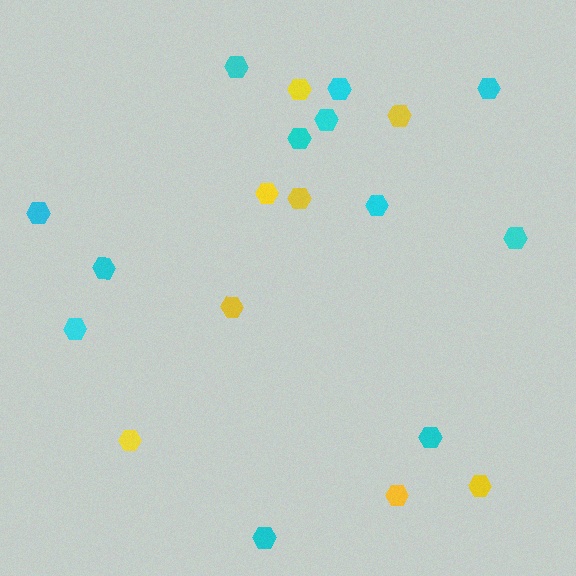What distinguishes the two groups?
There are 2 groups: one group of yellow hexagons (8) and one group of cyan hexagons (12).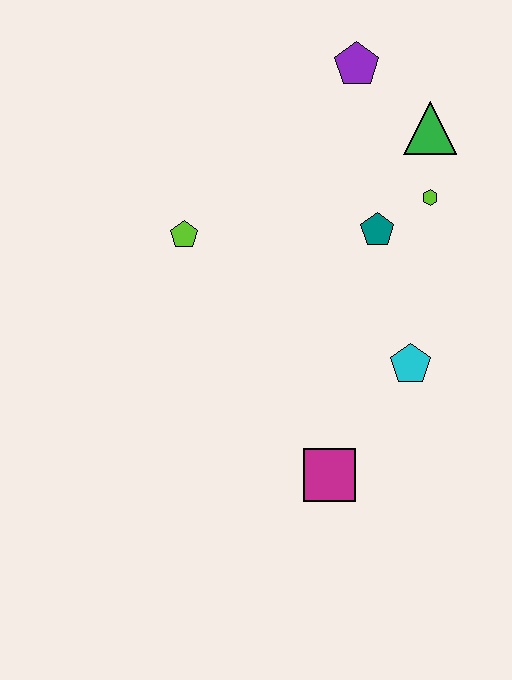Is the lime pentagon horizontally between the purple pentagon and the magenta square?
No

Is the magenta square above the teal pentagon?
No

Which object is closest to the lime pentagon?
The teal pentagon is closest to the lime pentagon.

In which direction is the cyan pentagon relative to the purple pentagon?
The cyan pentagon is below the purple pentagon.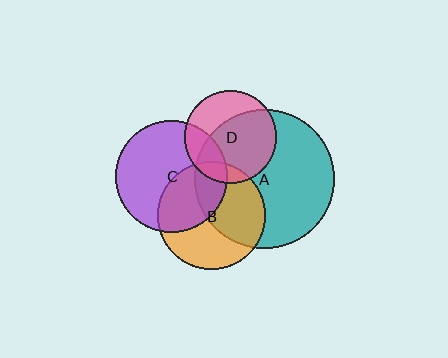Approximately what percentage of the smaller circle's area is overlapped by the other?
Approximately 40%.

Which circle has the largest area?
Circle A (teal).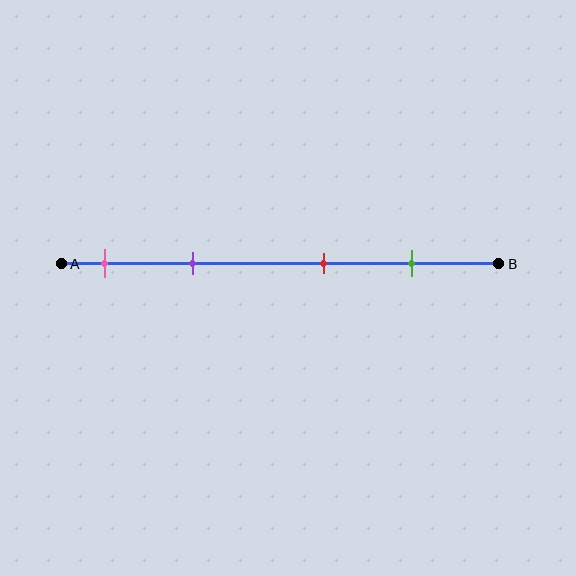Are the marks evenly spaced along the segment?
No, the marks are not evenly spaced.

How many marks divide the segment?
There are 4 marks dividing the segment.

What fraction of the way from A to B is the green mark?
The green mark is approximately 80% (0.8) of the way from A to B.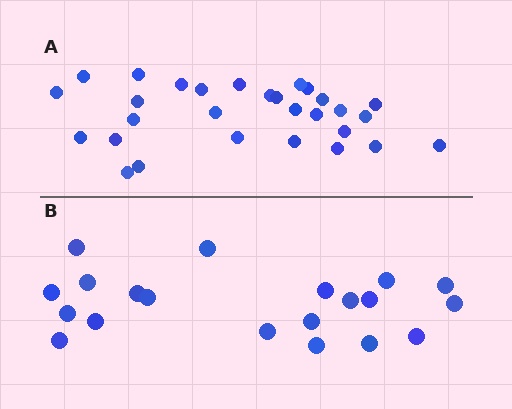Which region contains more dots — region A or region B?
Region A (the top region) has more dots.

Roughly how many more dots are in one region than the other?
Region A has roughly 8 or so more dots than region B.